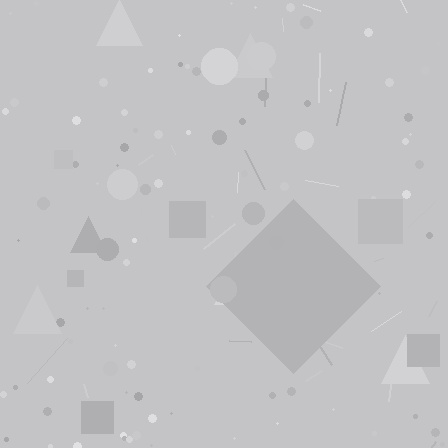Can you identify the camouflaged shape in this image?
The camouflaged shape is a diamond.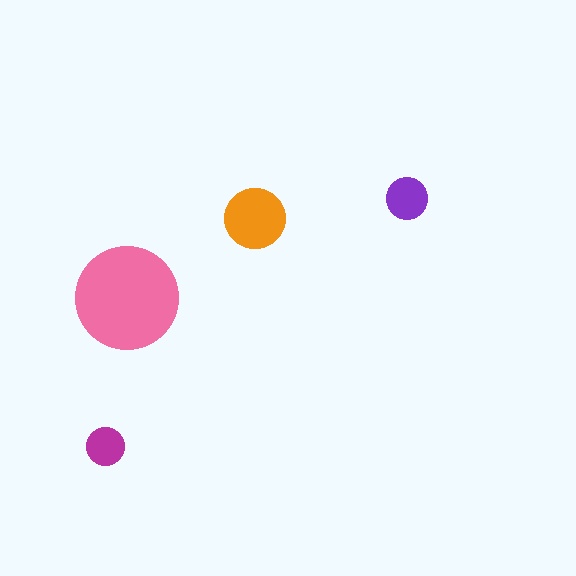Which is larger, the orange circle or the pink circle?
The pink one.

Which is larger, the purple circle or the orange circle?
The orange one.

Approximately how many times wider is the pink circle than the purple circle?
About 2.5 times wider.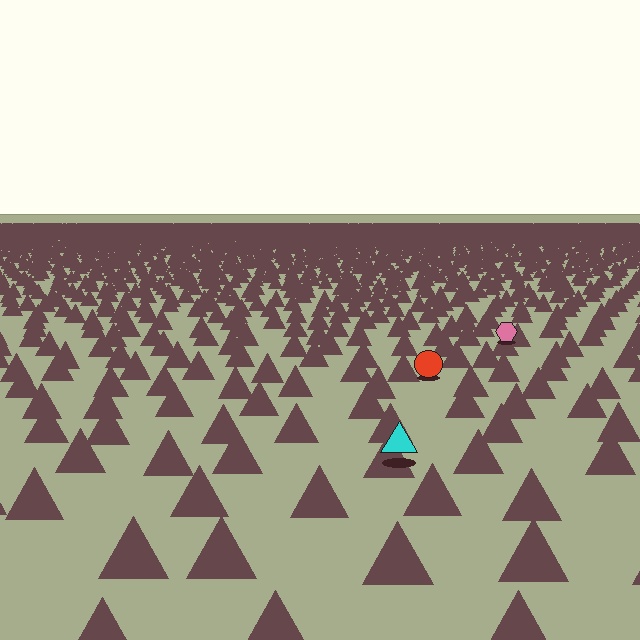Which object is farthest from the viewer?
The pink hexagon is farthest from the viewer. It appears smaller and the ground texture around it is denser.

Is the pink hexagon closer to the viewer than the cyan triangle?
No. The cyan triangle is closer — you can tell from the texture gradient: the ground texture is coarser near it.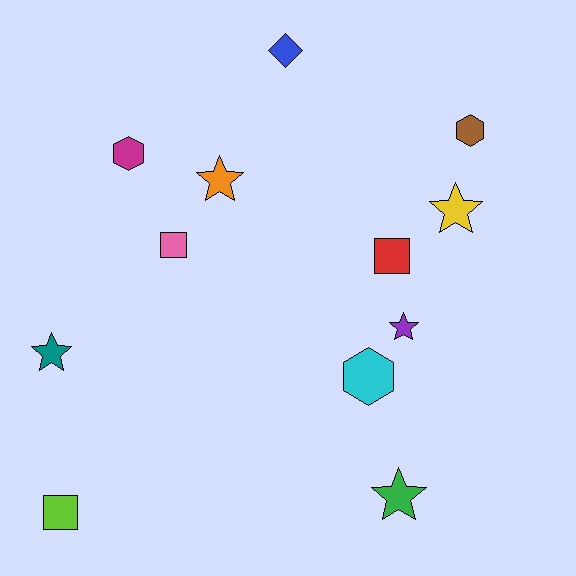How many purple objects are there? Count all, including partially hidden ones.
There is 1 purple object.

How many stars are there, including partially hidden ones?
There are 5 stars.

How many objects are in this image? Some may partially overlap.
There are 12 objects.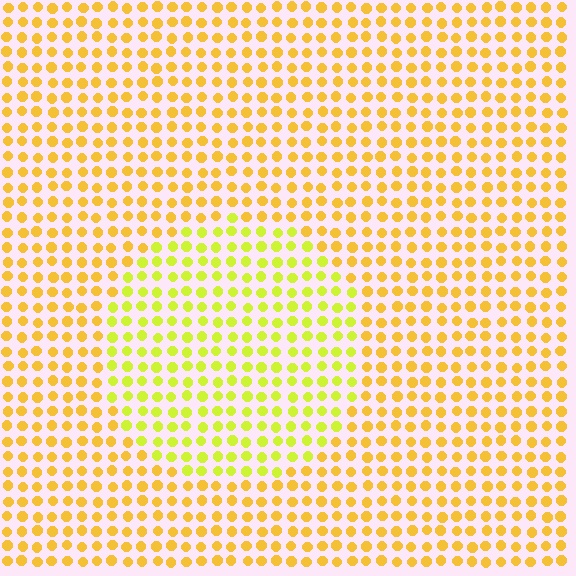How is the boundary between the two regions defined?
The boundary is defined purely by a slight shift in hue (about 29 degrees). Spacing, size, and orientation are identical on both sides.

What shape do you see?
I see a circle.